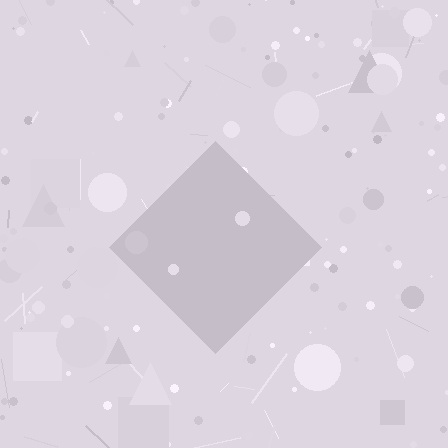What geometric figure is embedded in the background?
A diamond is embedded in the background.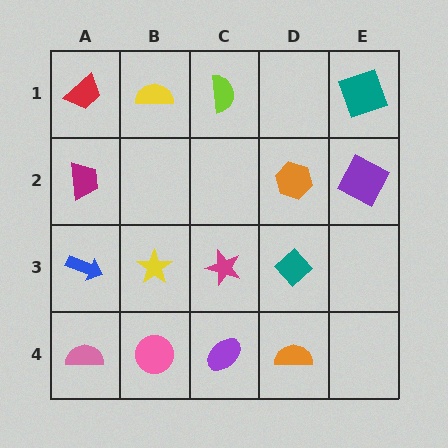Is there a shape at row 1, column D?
No, that cell is empty.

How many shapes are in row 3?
4 shapes.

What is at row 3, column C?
A magenta star.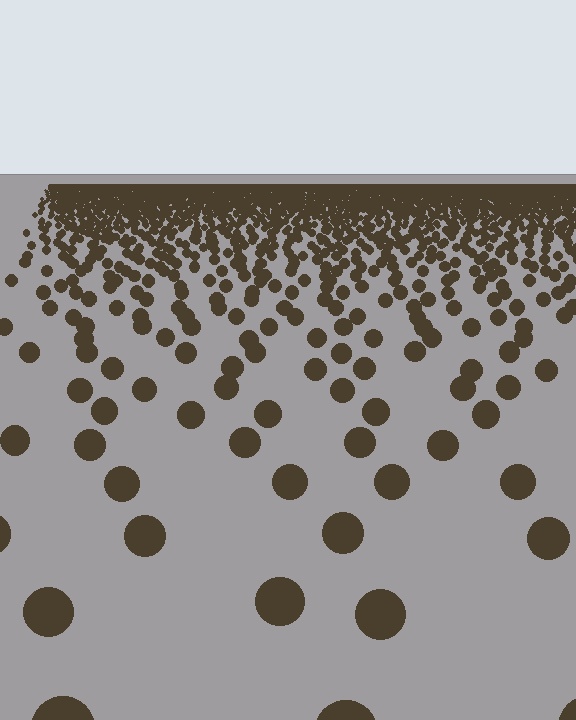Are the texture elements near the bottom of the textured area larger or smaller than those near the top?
Larger. Near the bottom, elements are closer to the viewer and appear at a bigger on-screen size.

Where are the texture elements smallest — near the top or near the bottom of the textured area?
Near the top.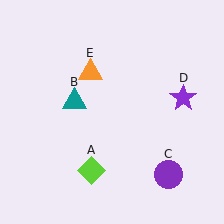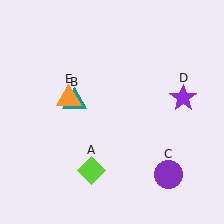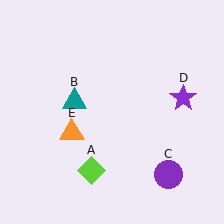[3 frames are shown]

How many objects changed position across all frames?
1 object changed position: orange triangle (object E).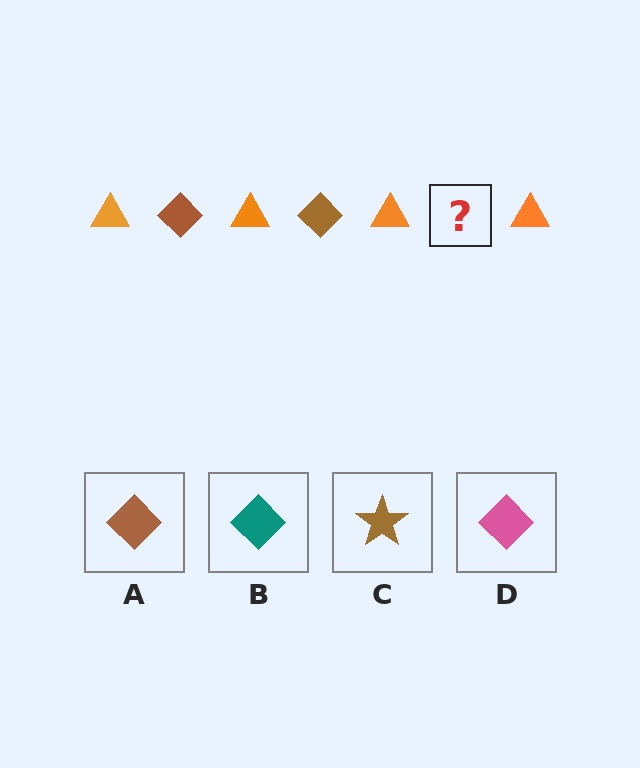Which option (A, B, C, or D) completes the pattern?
A.